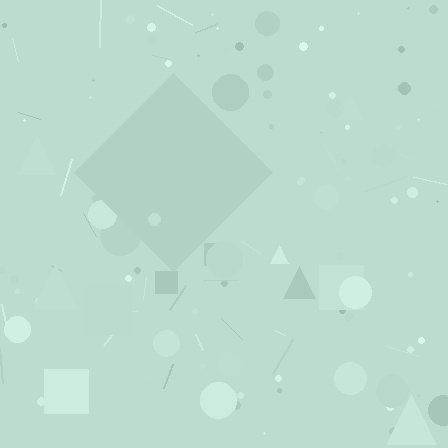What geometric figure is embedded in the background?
A diamond is embedded in the background.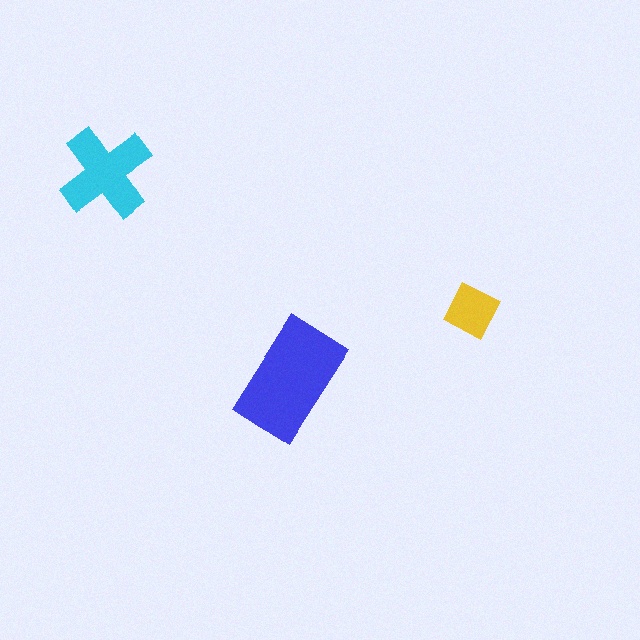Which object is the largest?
The blue rectangle.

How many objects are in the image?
There are 3 objects in the image.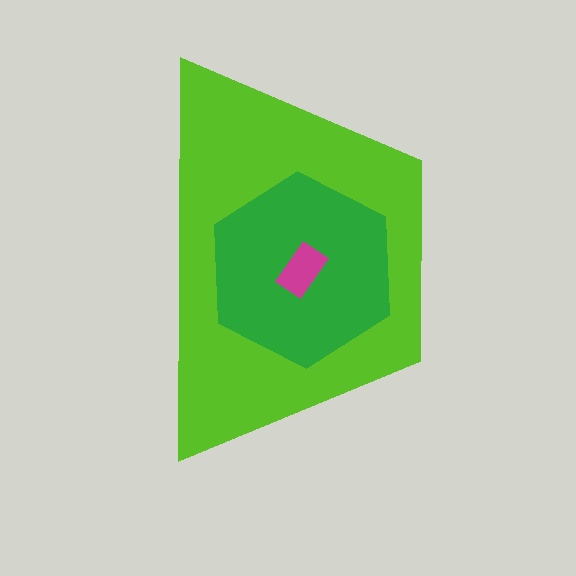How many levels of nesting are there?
3.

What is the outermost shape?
The lime trapezoid.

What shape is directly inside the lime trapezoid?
The green hexagon.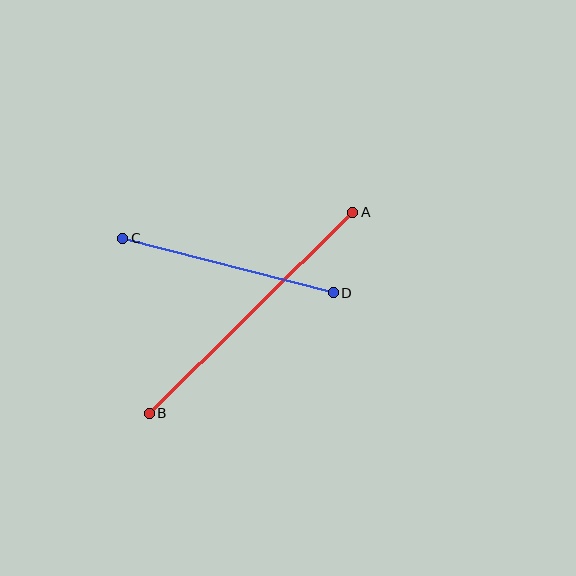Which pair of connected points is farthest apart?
Points A and B are farthest apart.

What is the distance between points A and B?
The distance is approximately 286 pixels.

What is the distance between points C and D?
The distance is approximately 218 pixels.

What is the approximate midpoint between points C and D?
The midpoint is at approximately (228, 266) pixels.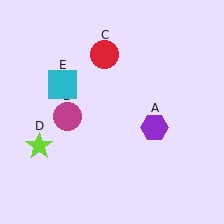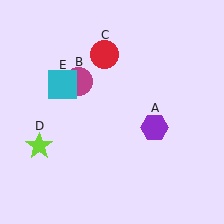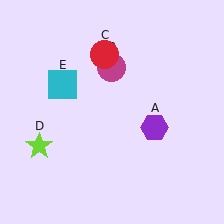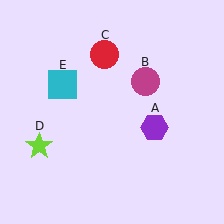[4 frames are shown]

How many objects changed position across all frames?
1 object changed position: magenta circle (object B).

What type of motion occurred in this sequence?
The magenta circle (object B) rotated clockwise around the center of the scene.